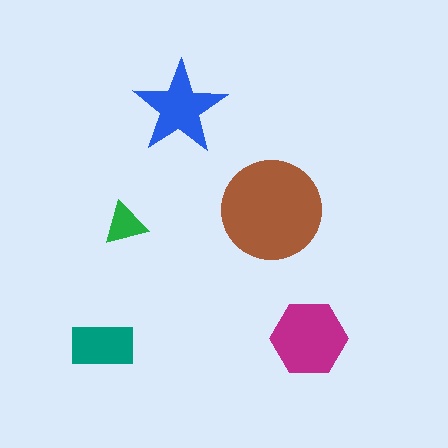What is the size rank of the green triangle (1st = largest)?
5th.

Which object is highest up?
The blue star is topmost.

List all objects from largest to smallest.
The brown circle, the magenta hexagon, the blue star, the teal rectangle, the green triangle.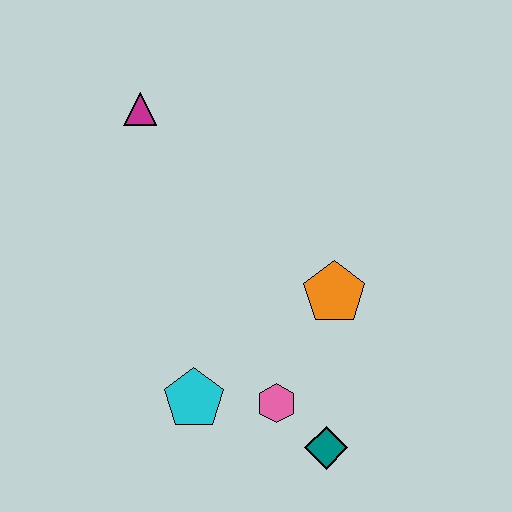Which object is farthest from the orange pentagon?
The magenta triangle is farthest from the orange pentagon.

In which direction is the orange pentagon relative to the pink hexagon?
The orange pentagon is above the pink hexagon.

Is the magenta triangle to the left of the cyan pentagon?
Yes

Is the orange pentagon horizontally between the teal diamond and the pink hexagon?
No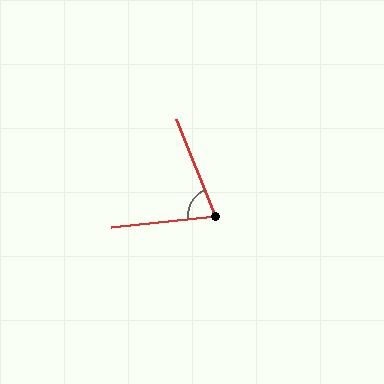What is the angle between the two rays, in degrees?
Approximately 74 degrees.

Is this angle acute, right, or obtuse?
It is acute.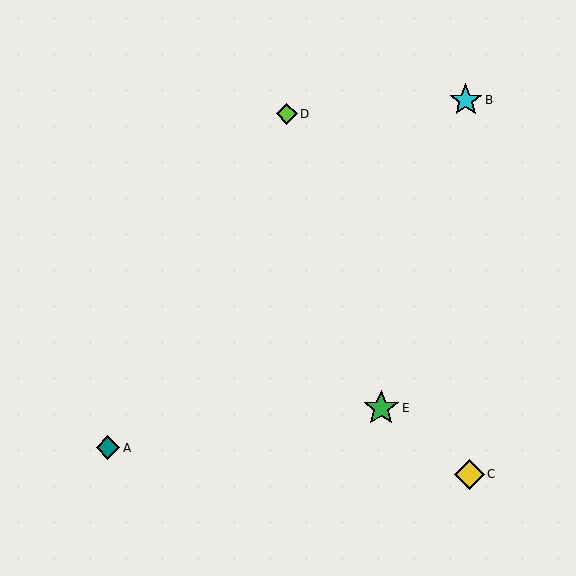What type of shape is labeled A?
Shape A is a teal diamond.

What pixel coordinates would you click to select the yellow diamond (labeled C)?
Click at (469, 474) to select the yellow diamond C.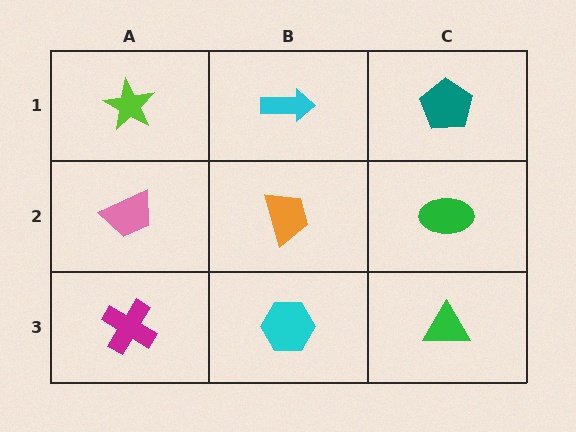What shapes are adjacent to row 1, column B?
An orange trapezoid (row 2, column B), a lime star (row 1, column A), a teal pentagon (row 1, column C).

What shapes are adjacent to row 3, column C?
A green ellipse (row 2, column C), a cyan hexagon (row 3, column B).